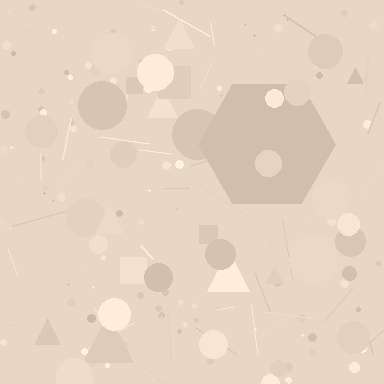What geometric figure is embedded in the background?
A hexagon is embedded in the background.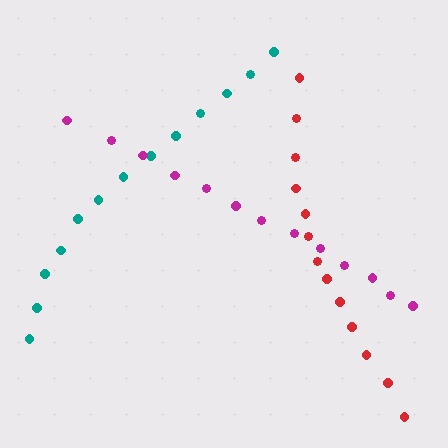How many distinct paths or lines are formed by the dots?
There are 3 distinct paths.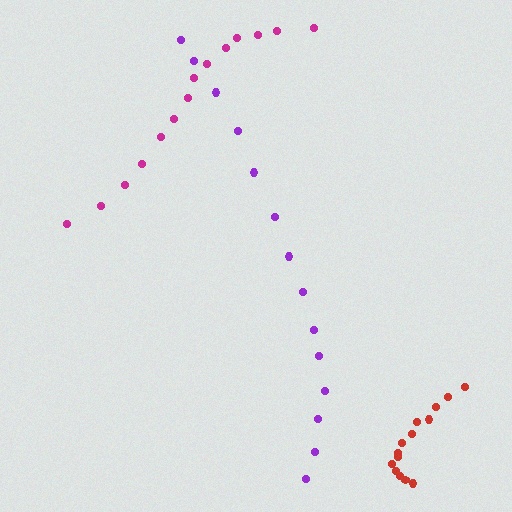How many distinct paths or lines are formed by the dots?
There are 3 distinct paths.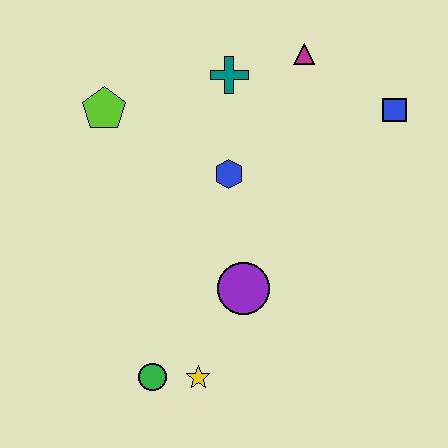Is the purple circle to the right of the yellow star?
Yes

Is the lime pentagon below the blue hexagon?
No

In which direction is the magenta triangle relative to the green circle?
The magenta triangle is above the green circle.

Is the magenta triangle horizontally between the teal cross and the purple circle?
No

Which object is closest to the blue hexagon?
The teal cross is closest to the blue hexagon.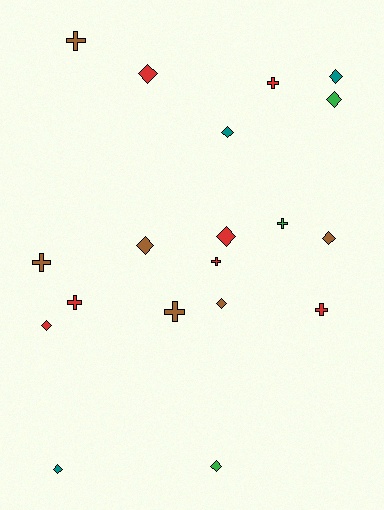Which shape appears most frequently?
Diamond, with 11 objects.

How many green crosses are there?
There is 1 green cross.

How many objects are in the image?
There are 19 objects.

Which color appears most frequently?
Red, with 7 objects.